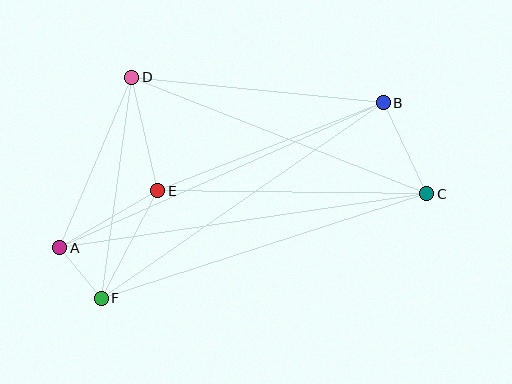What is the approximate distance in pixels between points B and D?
The distance between B and D is approximately 253 pixels.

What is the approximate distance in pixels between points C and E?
The distance between C and E is approximately 269 pixels.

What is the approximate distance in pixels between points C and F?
The distance between C and F is approximately 342 pixels.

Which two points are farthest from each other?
Points A and C are farthest from each other.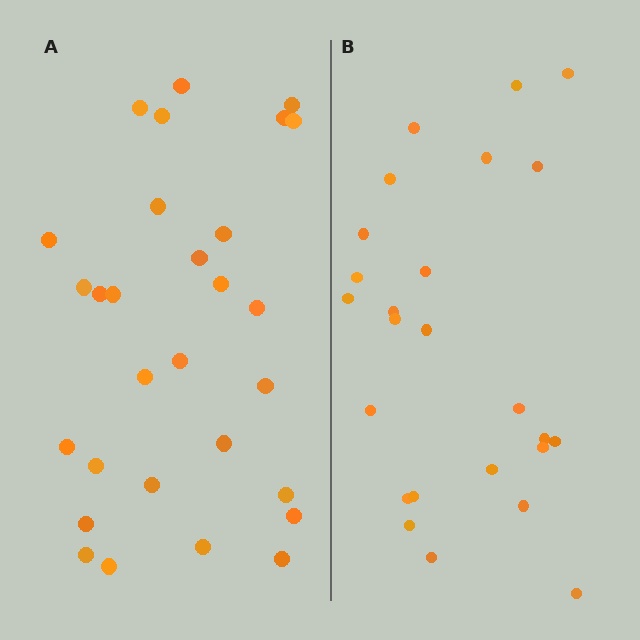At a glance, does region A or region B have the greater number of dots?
Region A (the left region) has more dots.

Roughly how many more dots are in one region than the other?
Region A has about 4 more dots than region B.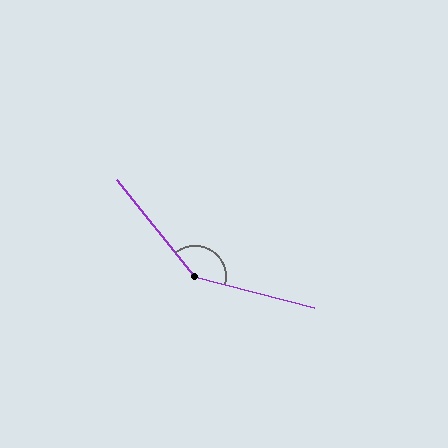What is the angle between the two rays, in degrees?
Approximately 143 degrees.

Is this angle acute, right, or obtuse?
It is obtuse.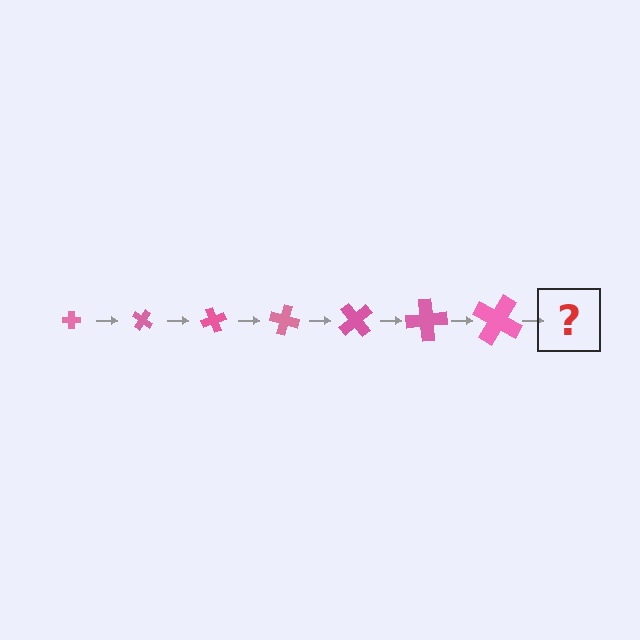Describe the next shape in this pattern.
It should be a cross, larger than the previous one and rotated 245 degrees from the start.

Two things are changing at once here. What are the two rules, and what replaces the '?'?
The two rules are that the cross grows larger each step and it rotates 35 degrees each step. The '?' should be a cross, larger than the previous one and rotated 245 degrees from the start.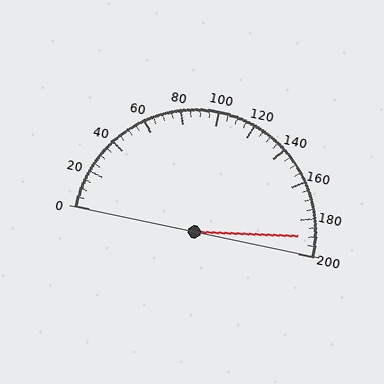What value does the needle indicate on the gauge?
The needle indicates approximately 190.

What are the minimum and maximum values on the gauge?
The gauge ranges from 0 to 200.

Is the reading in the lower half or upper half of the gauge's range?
The reading is in the upper half of the range (0 to 200).